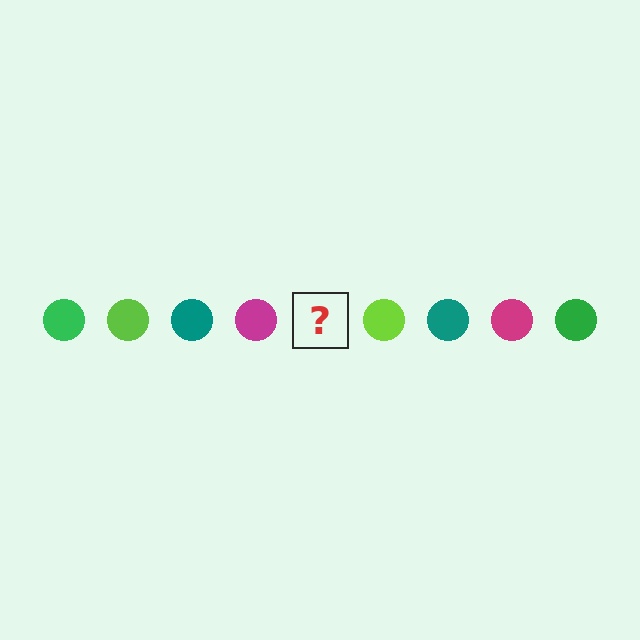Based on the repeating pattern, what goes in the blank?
The blank should be a green circle.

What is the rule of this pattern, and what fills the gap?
The rule is that the pattern cycles through green, lime, teal, magenta circles. The gap should be filled with a green circle.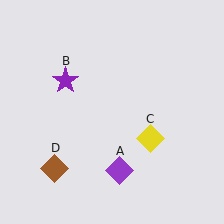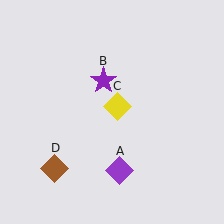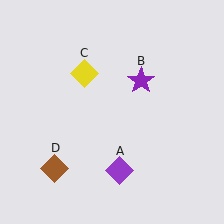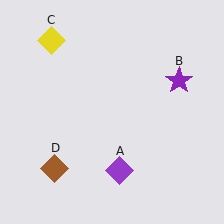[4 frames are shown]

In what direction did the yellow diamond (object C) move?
The yellow diamond (object C) moved up and to the left.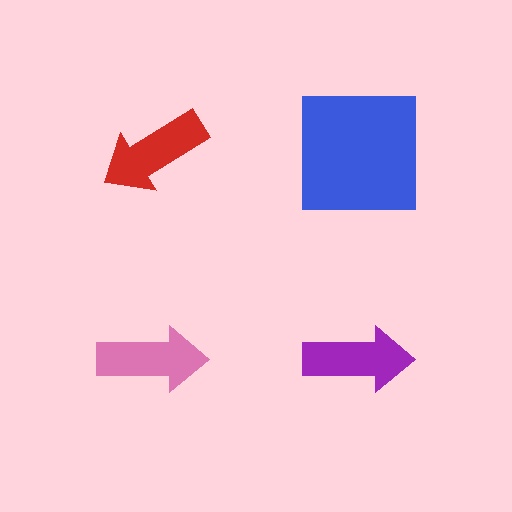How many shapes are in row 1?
2 shapes.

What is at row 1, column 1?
A red arrow.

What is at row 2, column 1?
A pink arrow.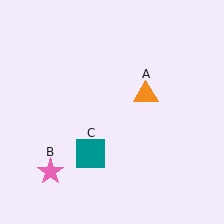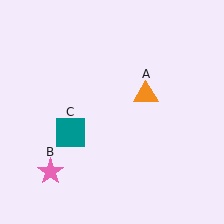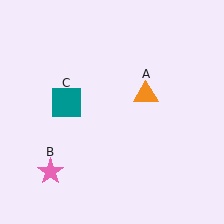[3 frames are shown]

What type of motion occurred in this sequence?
The teal square (object C) rotated clockwise around the center of the scene.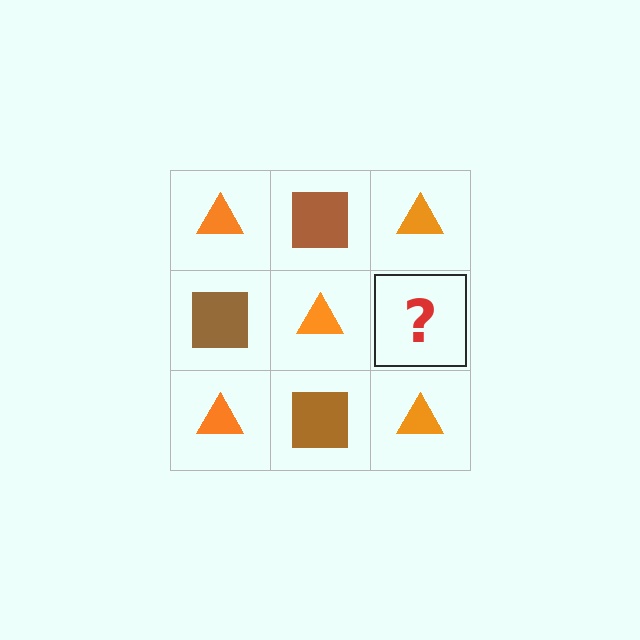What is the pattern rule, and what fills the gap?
The rule is that it alternates orange triangle and brown square in a checkerboard pattern. The gap should be filled with a brown square.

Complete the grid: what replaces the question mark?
The question mark should be replaced with a brown square.